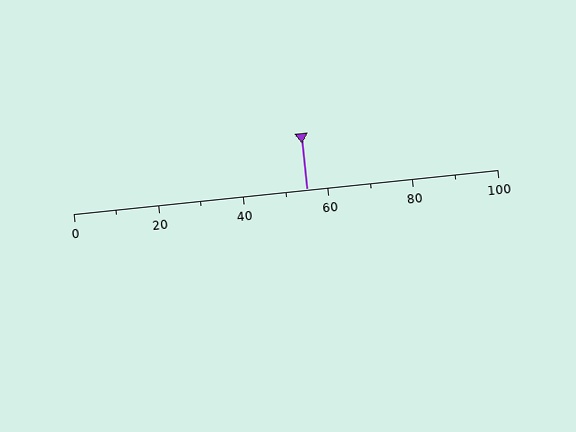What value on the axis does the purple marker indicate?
The marker indicates approximately 55.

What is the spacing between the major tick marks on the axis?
The major ticks are spaced 20 apart.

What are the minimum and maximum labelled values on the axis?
The axis runs from 0 to 100.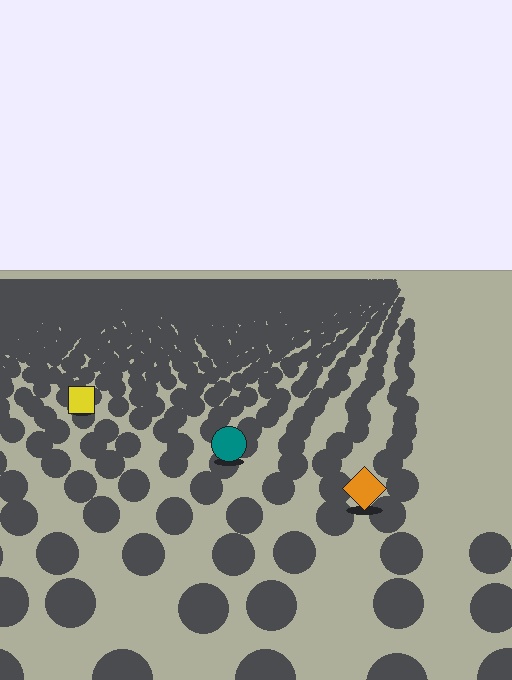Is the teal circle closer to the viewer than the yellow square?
Yes. The teal circle is closer — you can tell from the texture gradient: the ground texture is coarser near it.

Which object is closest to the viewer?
The orange diamond is closest. The texture marks near it are larger and more spread out.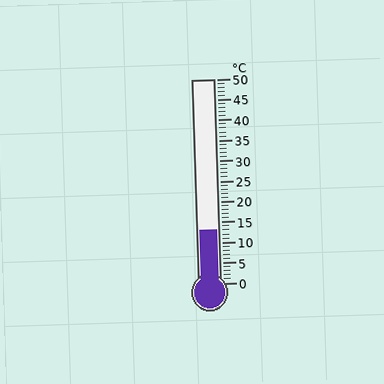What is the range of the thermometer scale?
The thermometer scale ranges from 0°C to 50°C.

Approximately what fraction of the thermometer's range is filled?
The thermometer is filled to approximately 25% of its range.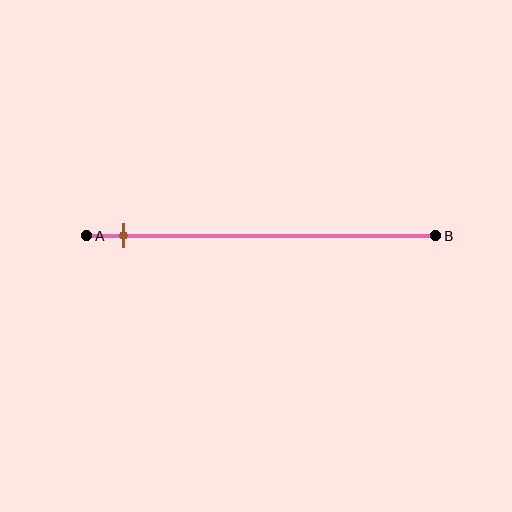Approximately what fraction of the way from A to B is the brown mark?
The brown mark is approximately 10% of the way from A to B.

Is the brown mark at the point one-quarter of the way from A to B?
No, the mark is at about 10% from A, not at the 25% one-quarter point.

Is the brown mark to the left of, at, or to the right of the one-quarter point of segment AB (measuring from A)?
The brown mark is to the left of the one-quarter point of segment AB.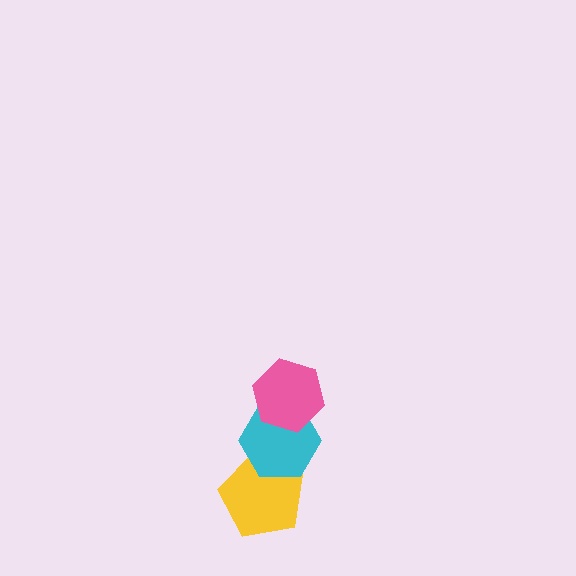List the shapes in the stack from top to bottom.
From top to bottom: the pink hexagon, the cyan hexagon, the yellow pentagon.